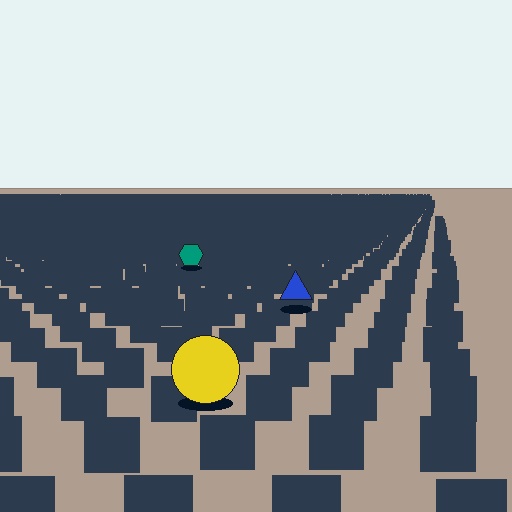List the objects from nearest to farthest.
From nearest to farthest: the yellow circle, the blue triangle, the teal hexagon.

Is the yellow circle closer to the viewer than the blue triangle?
Yes. The yellow circle is closer — you can tell from the texture gradient: the ground texture is coarser near it.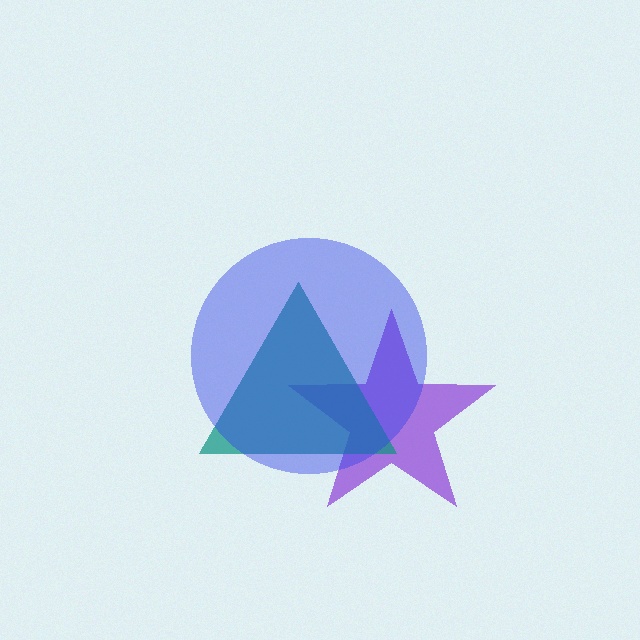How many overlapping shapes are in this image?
There are 3 overlapping shapes in the image.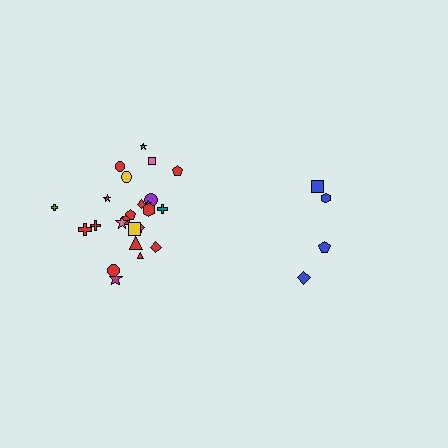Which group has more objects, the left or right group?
The left group.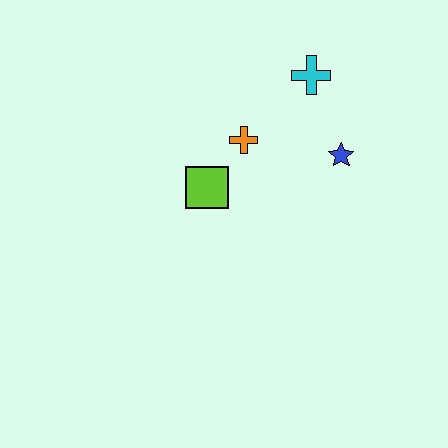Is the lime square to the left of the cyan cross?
Yes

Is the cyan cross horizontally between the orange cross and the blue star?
Yes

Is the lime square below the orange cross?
Yes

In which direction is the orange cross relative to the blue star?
The orange cross is to the left of the blue star.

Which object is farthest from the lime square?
The cyan cross is farthest from the lime square.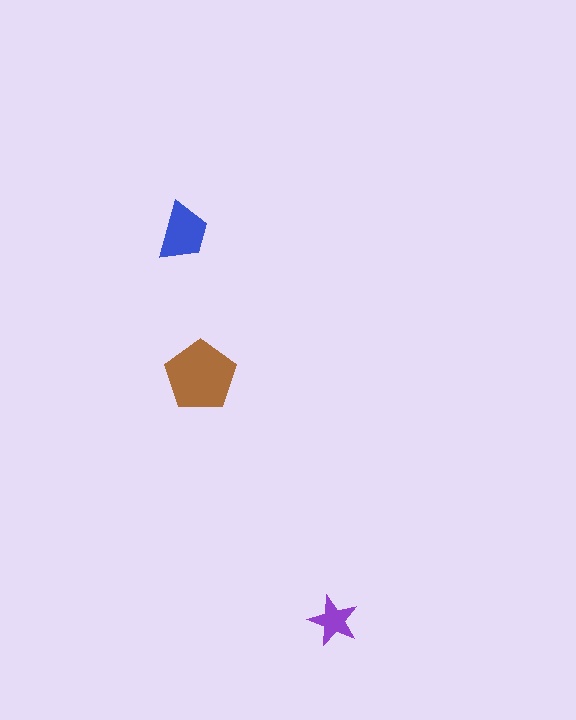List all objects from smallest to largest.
The purple star, the blue trapezoid, the brown pentagon.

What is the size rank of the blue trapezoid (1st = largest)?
2nd.